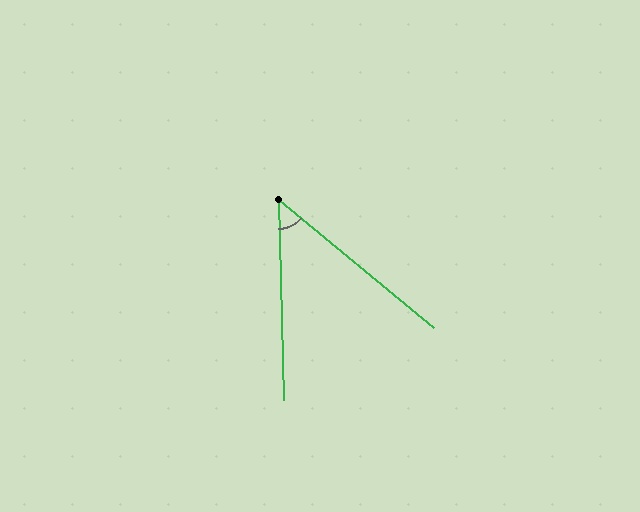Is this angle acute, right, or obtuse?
It is acute.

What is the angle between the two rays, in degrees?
Approximately 49 degrees.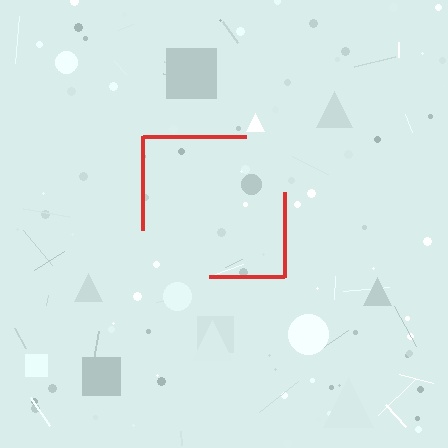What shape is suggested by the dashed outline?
The dashed outline suggests a square.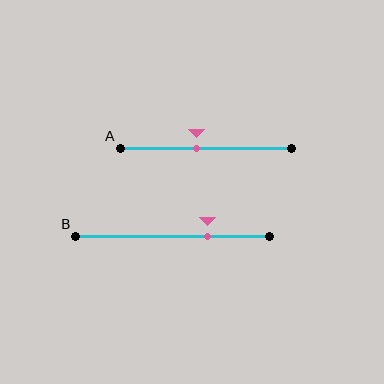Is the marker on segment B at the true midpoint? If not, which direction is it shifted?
No, the marker on segment B is shifted to the right by about 18% of the segment length.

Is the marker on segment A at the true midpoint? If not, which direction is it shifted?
No, the marker on segment A is shifted to the left by about 6% of the segment length.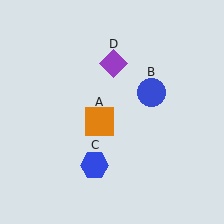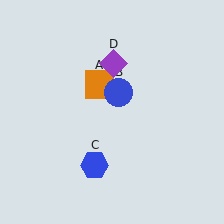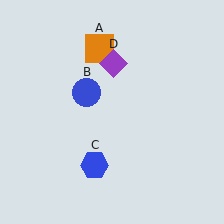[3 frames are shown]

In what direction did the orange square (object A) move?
The orange square (object A) moved up.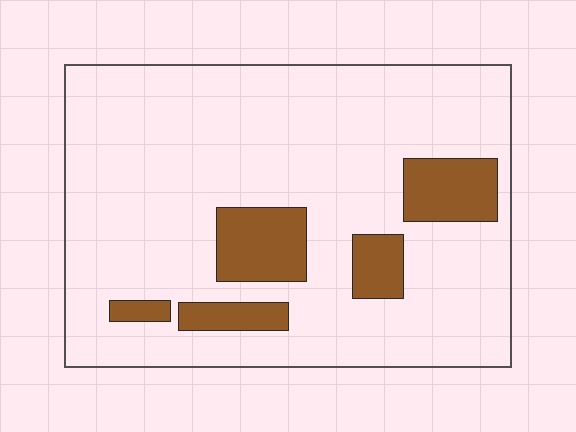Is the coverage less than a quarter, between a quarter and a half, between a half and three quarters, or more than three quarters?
Less than a quarter.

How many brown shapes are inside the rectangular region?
5.